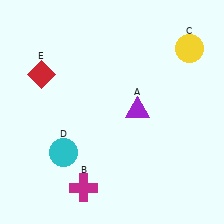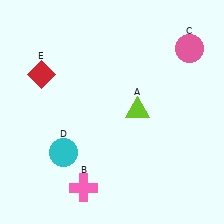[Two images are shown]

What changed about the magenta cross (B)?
In Image 1, B is magenta. In Image 2, it changed to pink.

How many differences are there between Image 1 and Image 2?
There are 3 differences between the two images.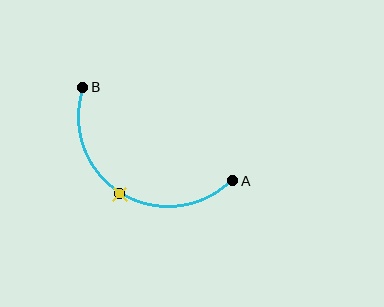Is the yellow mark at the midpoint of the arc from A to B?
Yes. The yellow mark lies on the arc at equal arc-length from both A and B — it is the arc midpoint.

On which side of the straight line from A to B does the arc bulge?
The arc bulges below the straight line connecting A and B.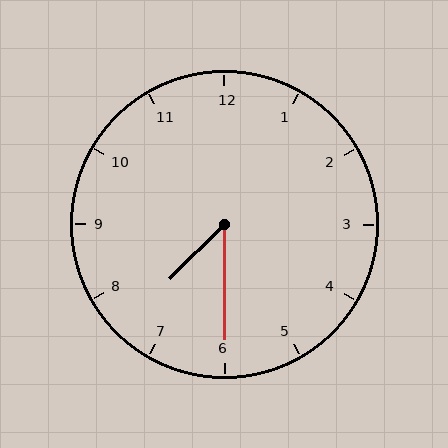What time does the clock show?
7:30.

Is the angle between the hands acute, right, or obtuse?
It is acute.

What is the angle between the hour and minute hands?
Approximately 45 degrees.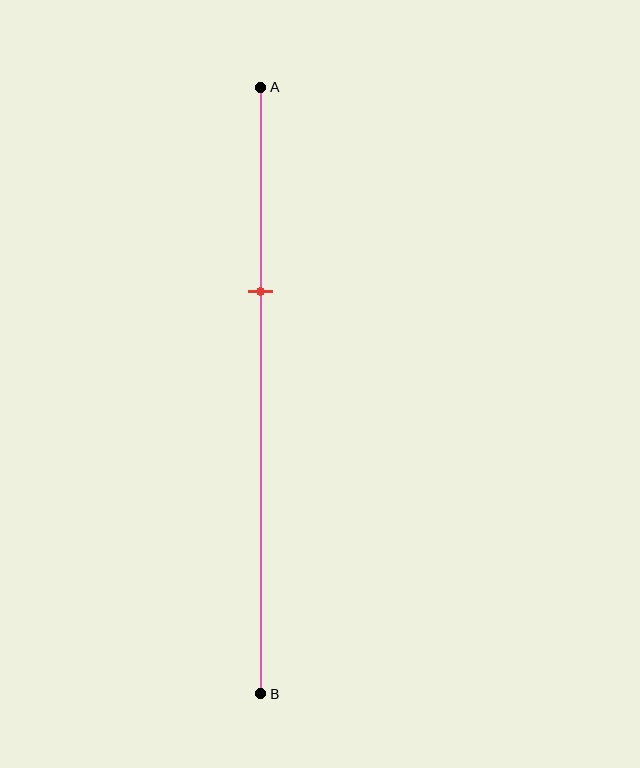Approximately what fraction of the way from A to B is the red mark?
The red mark is approximately 35% of the way from A to B.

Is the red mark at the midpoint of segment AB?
No, the mark is at about 35% from A, not at the 50% midpoint.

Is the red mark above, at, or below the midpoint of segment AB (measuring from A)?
The red mark is above the midpoint of segment AB.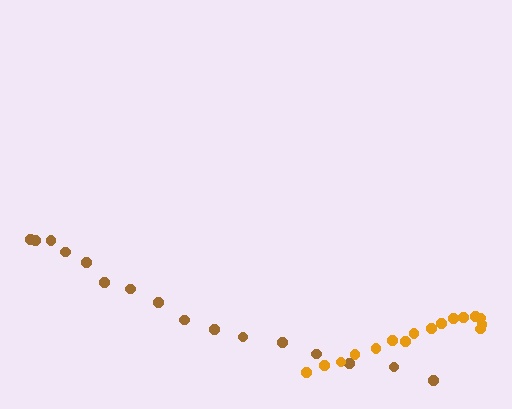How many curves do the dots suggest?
There are 2 distinct paths.